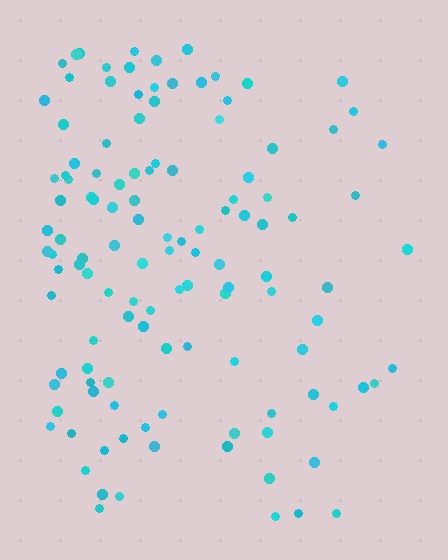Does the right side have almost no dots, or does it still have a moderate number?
Still a moderate number, just noticeably fewer than the left.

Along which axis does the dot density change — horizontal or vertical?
Horizontal.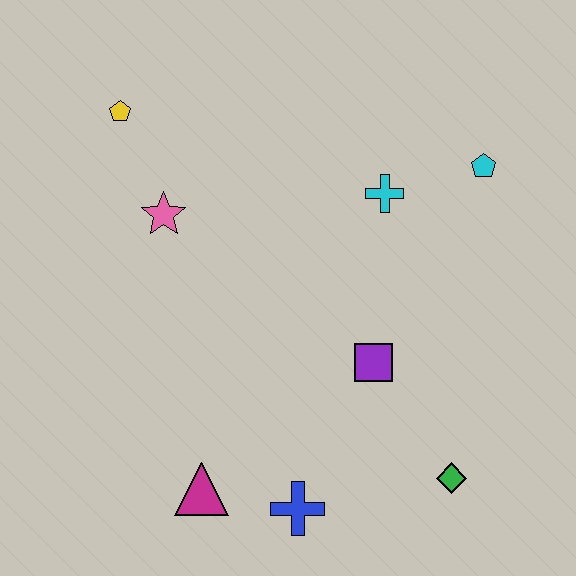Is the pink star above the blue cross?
Yes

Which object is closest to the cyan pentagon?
The cyan cross is closest to the cyan pentagon.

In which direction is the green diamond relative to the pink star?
The green diamond is to the right of the pink star.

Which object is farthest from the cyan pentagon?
The magenta triangle is farthest from the cyan pentagon.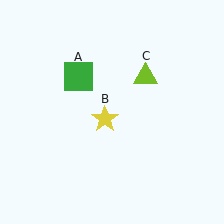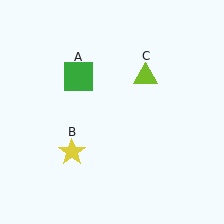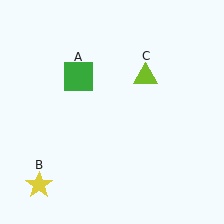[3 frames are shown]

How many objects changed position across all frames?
1 object changed position: yellow star (object B).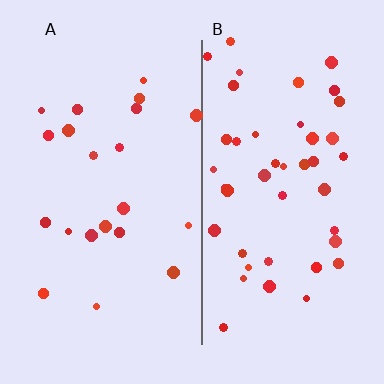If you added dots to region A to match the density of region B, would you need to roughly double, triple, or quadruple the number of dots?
Approximately double.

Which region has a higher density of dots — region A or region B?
B (the right).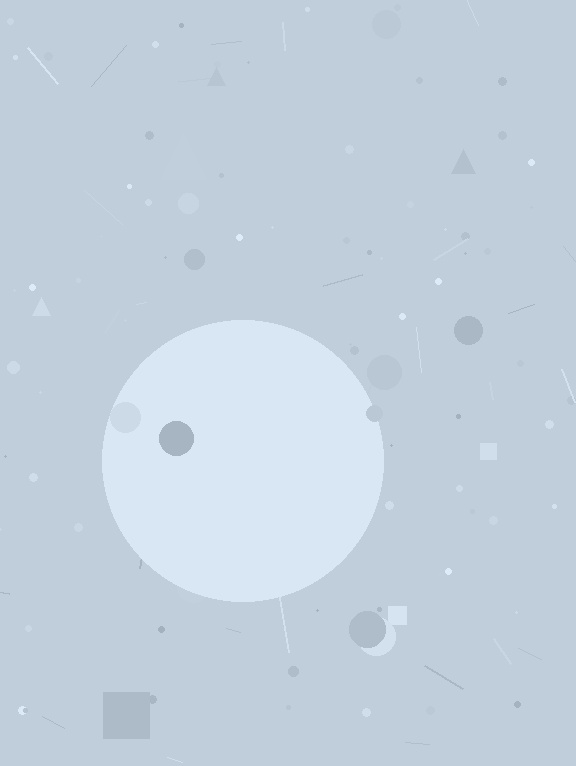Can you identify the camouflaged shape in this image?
The camouflaged shape is a circle.